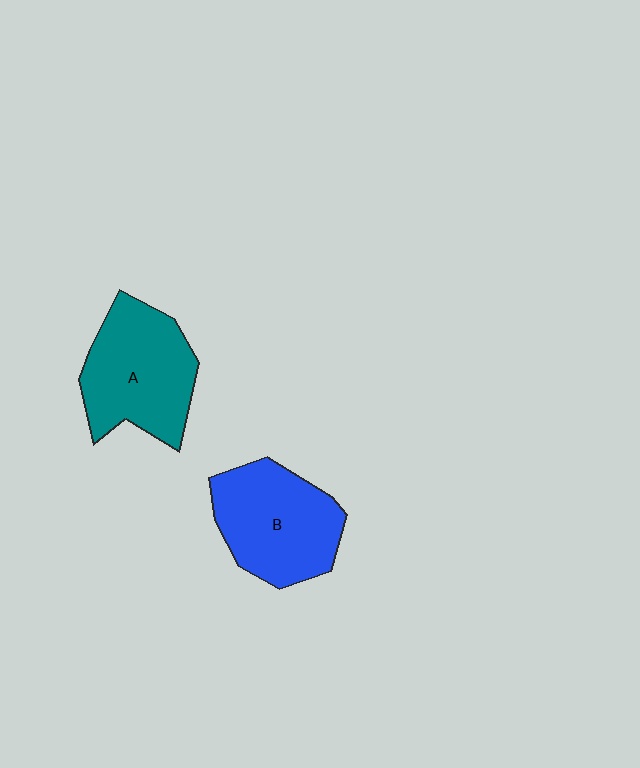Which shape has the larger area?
Shape A (teal).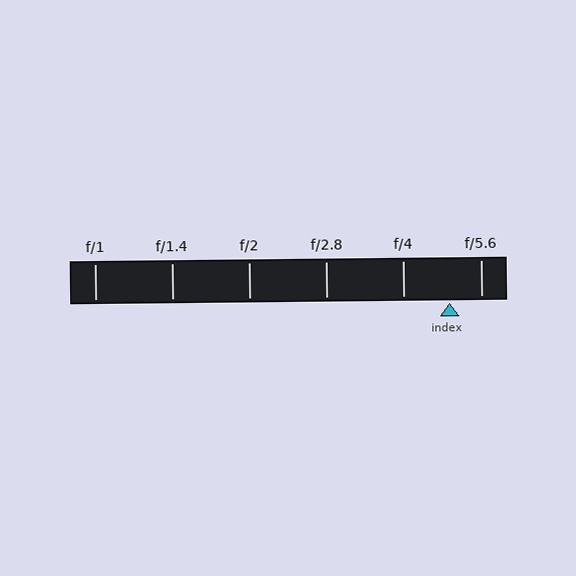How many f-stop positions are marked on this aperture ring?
There are 6 f-stop positions marked.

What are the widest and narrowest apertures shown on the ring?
The widest aperture shown is f/1 and the narrowest is f/5.6.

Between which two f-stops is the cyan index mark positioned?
The index mark is between f/4 and f/5.6.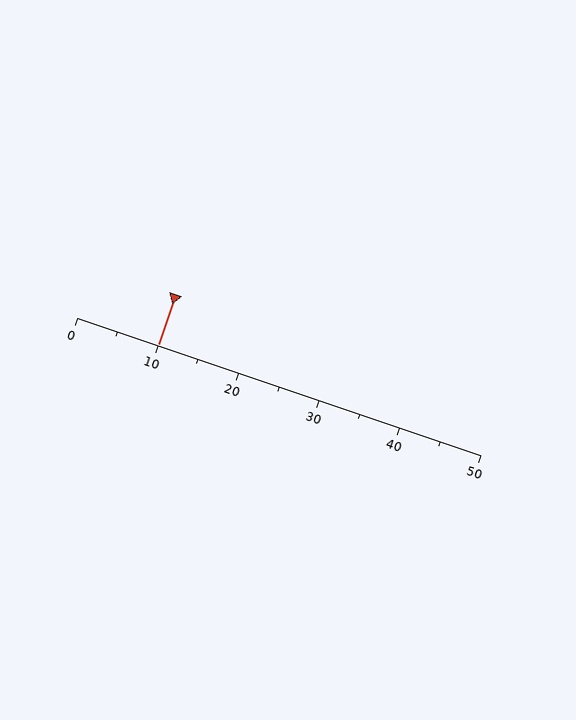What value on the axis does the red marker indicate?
The marker indicates approximately 10.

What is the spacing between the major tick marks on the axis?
The major ticks are spaced 10 apart.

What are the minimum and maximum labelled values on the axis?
The axis runs from 0 to 50.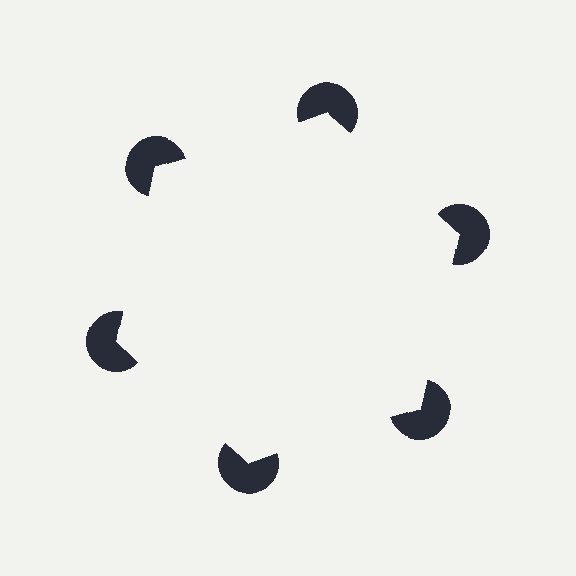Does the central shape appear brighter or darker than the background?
It typically appears slightly brighter than the background, even though no actual brightness change is drawn.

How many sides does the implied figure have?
6 sides.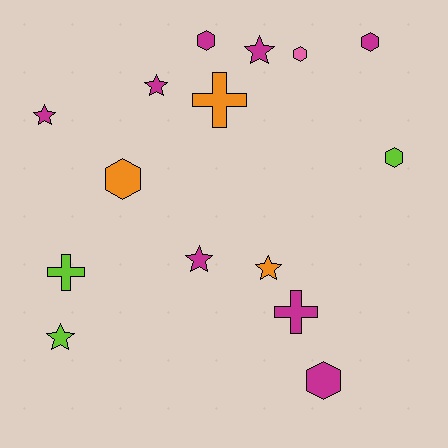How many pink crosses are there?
There are no pink crosses.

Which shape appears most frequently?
Star, with 6 objects.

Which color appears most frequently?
Magenta, with 8 objects.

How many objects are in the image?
There are 15 objects.